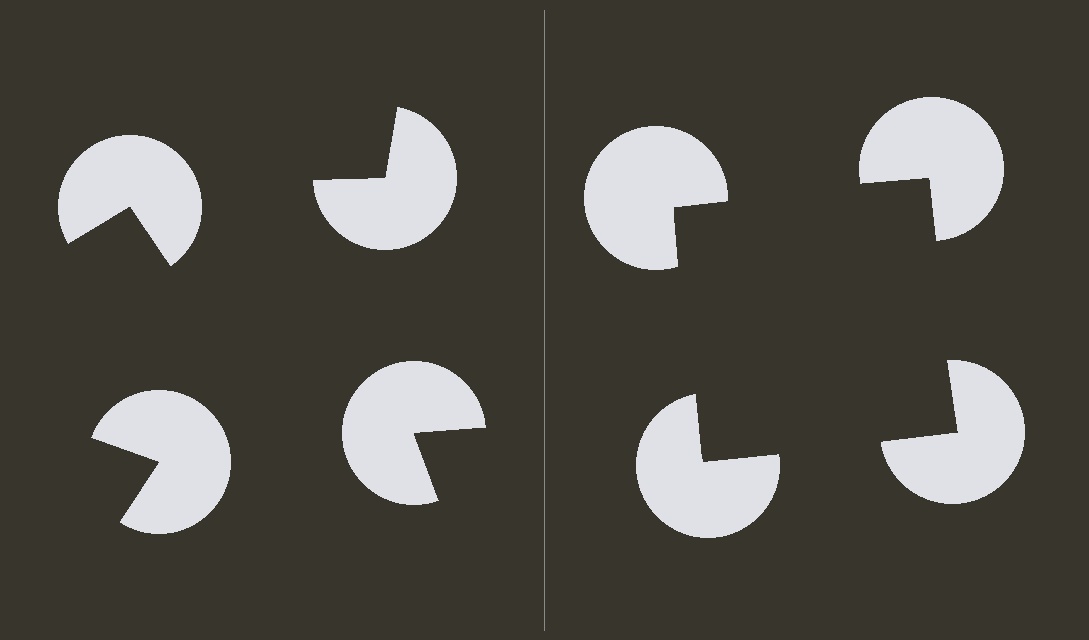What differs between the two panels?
The pac-man discs are positioned identically on both sides; only the wedge orientations differ. On the right they align to a square; on the left they are misaligned.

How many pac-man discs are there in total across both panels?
8 — 4 on each side.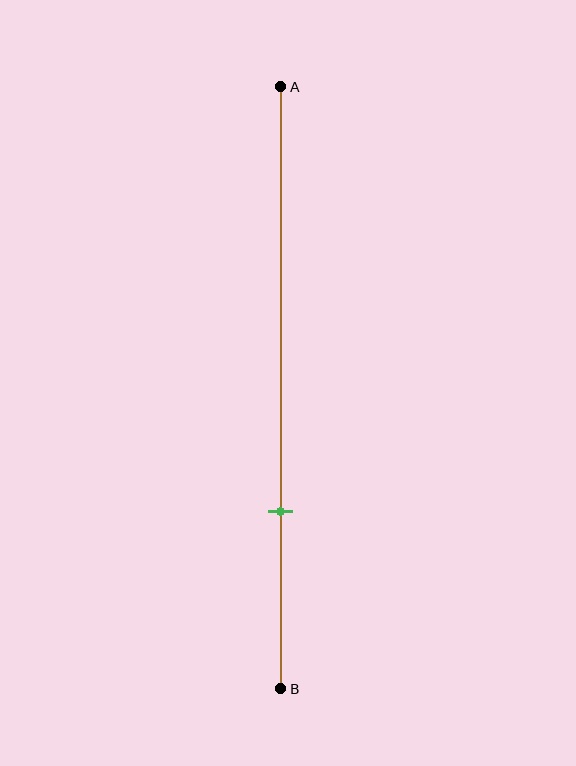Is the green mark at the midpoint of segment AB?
No, the mark is at about 70% from A, not at the 50% midpoint.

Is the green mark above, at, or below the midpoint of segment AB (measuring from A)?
The green mark is below the midpoint of segment AB.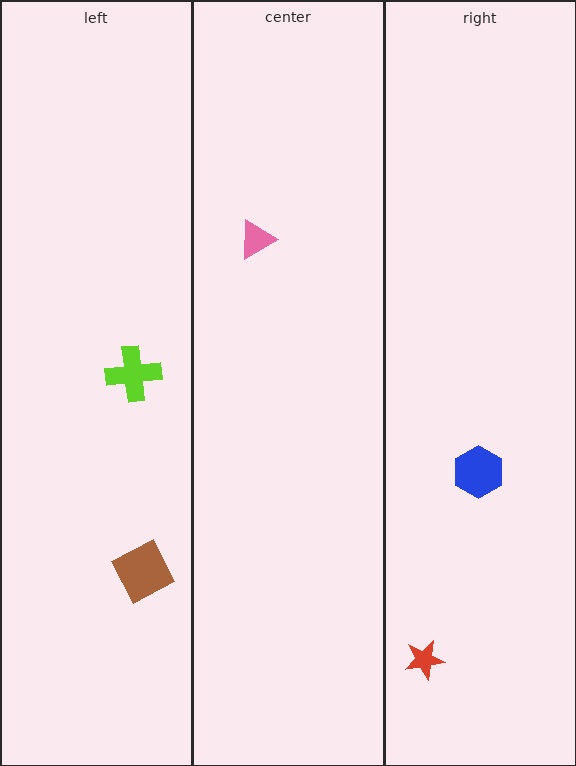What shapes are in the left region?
The brown diamond, the lime cross.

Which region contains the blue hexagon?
The right region.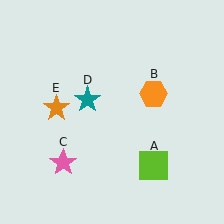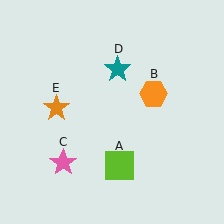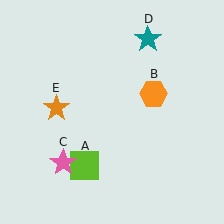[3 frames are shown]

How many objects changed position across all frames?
2 objects changed position: lime square (object A), teal star (object D).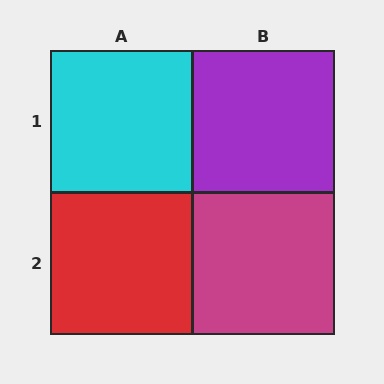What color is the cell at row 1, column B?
Purple.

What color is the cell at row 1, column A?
Cyan.